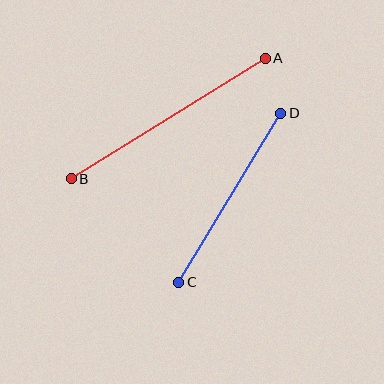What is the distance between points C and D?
The distance is approximately 197 pixels.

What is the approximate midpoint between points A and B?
The midpoint is at approximately (168, 119) pixels.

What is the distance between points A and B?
The distance is approximately 228 pixels.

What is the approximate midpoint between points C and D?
The midpoint is at approximately (230, 198) pixels.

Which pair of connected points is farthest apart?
Points A and B are farthest apart.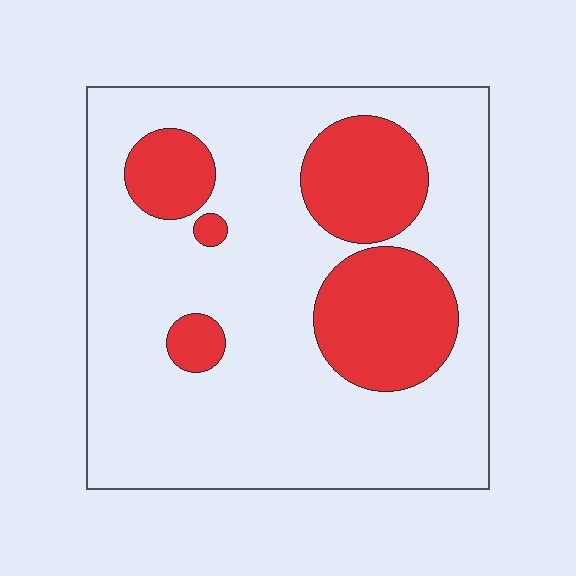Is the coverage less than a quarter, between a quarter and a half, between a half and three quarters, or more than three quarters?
Less than a quarter.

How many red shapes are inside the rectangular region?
5.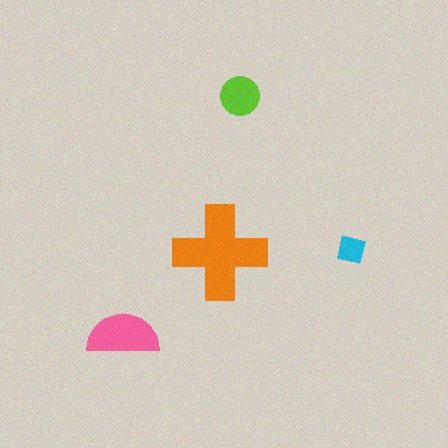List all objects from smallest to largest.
The cyan square, the lime circle, the pink semicircle, the orange cross.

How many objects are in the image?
There are 4 objects in the image.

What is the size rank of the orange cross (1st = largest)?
1st.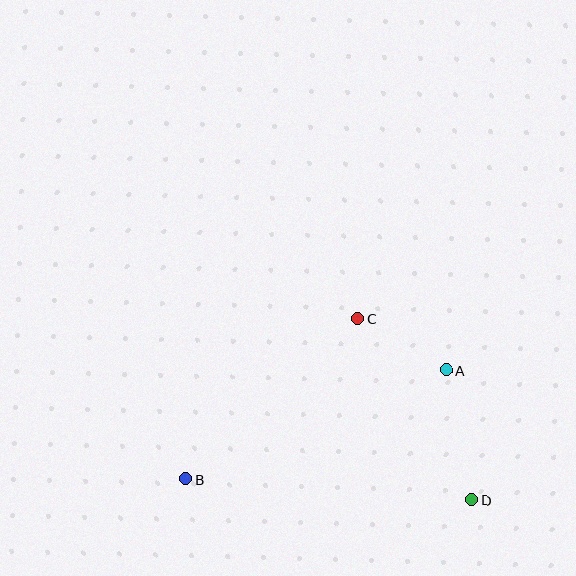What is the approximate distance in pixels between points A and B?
The distance between A and B is approximately 282 pixels.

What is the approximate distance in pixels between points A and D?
The distance between A and D is approximately 133 pixels.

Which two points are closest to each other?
Points A and C are closest to each other.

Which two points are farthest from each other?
Points B and D are farthest from each other.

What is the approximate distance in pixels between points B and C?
The distance between B and C is approximately 235 pixels.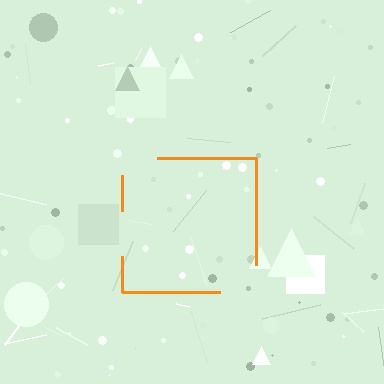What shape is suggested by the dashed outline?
The dashed outline suggests a square.